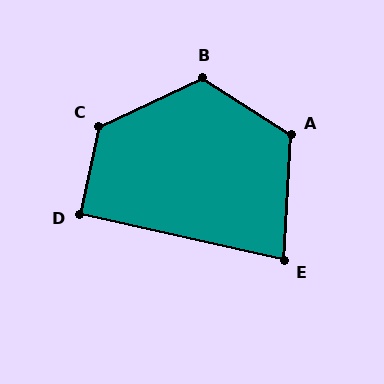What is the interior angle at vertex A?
Approximately 119 degrees (obtuse).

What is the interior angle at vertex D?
Approximately 91 degrees (approximately right).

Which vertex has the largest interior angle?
C, at approximately 127 degrees.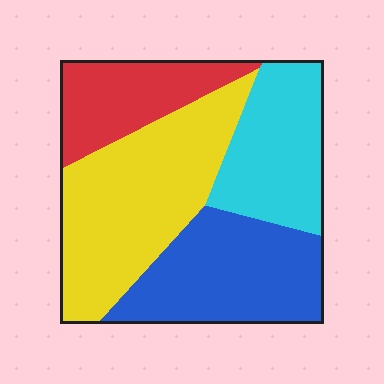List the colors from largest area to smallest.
From largest to smallest: yellow, blue, cyan, red.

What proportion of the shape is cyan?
Cyan covers roughly 20% of the shape.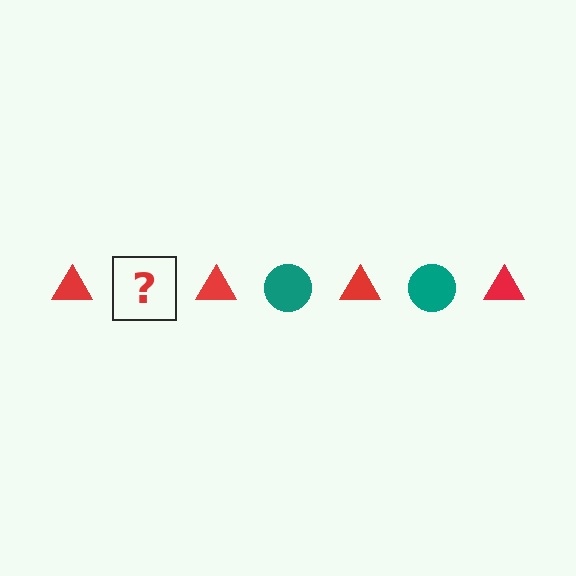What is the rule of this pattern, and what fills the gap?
The rule is that the pattern alternates between red triangle and teal circle. The gap should be filled with a teal circle.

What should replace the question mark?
The question mark should be replaced with a teal circle.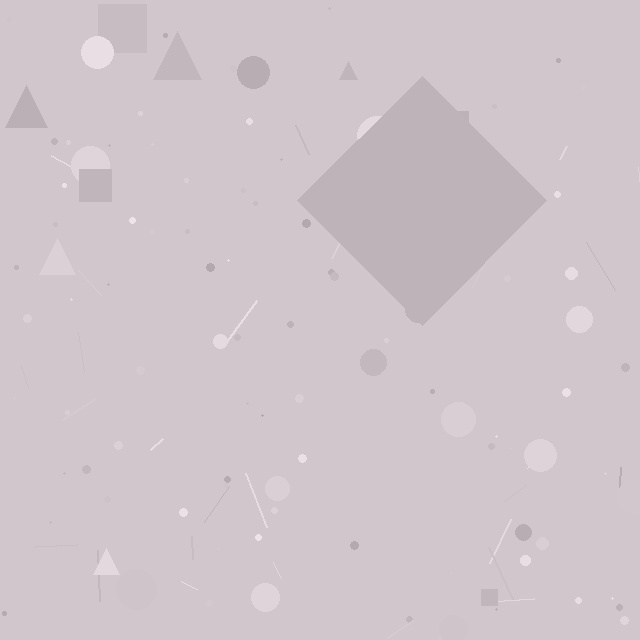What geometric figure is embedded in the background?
A diamond is embedded in the background.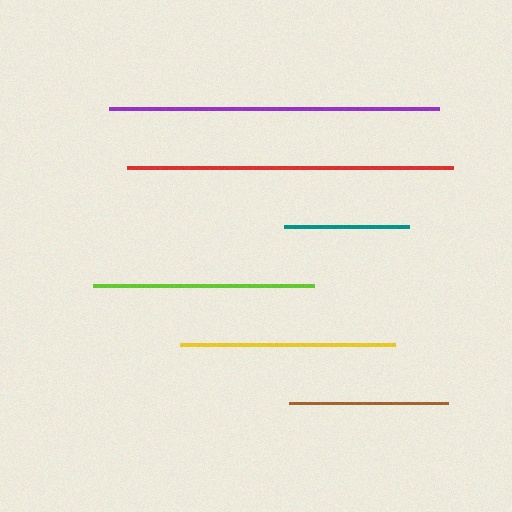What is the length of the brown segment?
The brown segment is approximately 159 pixels long.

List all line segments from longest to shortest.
From longest to shortest: purple, red, lime, yellow, brown, teal.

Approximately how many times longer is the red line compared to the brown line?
The red line is approximately 2.0 times the length of the brown line.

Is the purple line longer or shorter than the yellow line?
The purple line is longer than the yellow line.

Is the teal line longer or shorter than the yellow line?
The yellow line is longer than the teal line.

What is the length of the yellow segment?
The yellow segment is approximately 215 pixels long.